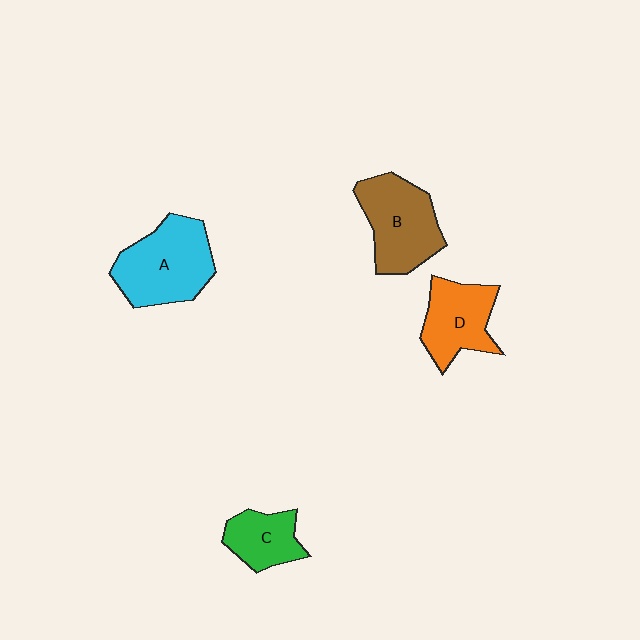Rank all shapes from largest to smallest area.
From largest to smallest: A (cyan), B (brown), D (orange), C (green).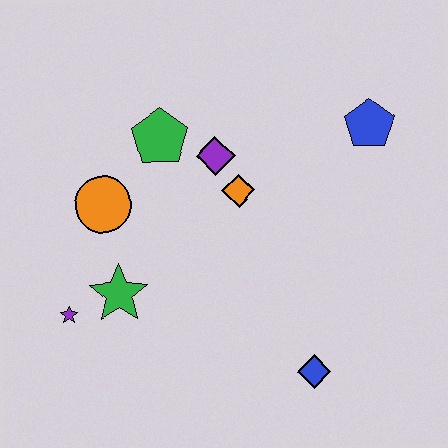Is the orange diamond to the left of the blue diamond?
Yes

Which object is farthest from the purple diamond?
The blue diamond is farthest from the purple diamond.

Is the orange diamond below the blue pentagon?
Yes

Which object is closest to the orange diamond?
The purple diamond is closest to the orange diamond.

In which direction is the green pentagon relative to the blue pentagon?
The green pentagon is to the left of the blue pentagon.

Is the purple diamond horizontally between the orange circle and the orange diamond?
Yes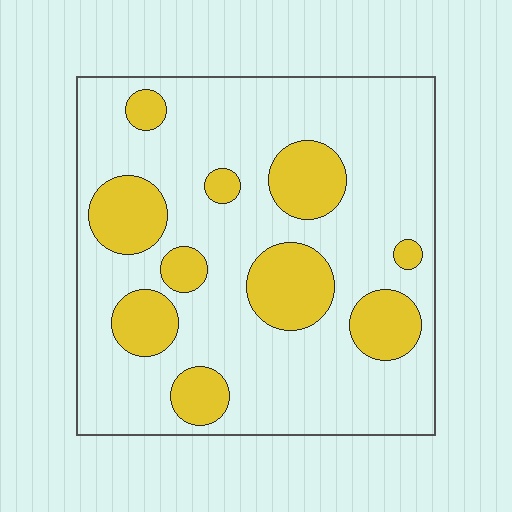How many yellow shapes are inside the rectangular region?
10.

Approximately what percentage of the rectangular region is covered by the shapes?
Approximately 25%.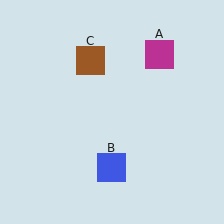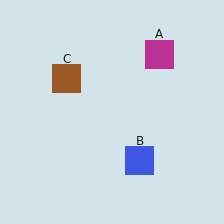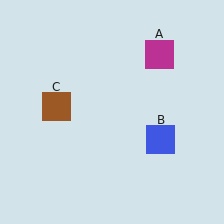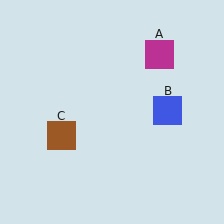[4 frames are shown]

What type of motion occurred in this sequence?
The blue square (object B), brown square (object C) rotated counterclockwise around the center of the scene.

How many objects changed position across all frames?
2 objects changed position: blue square (object B), brown square (object C).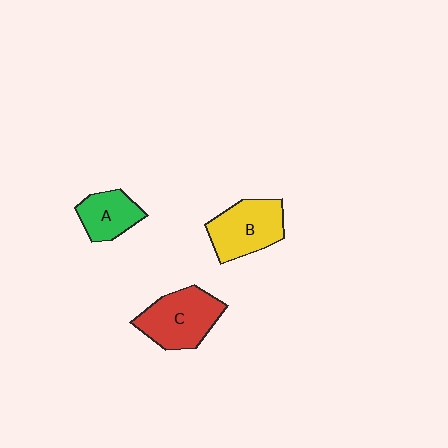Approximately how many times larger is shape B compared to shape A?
Approximately 1.5 times.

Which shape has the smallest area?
Shape A (green).